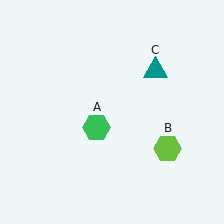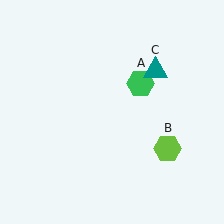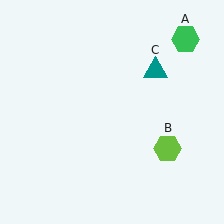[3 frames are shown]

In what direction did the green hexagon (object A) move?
The green hexagon (object A) moved up and to the right.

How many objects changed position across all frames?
1 object changed position: green hexagon (object A).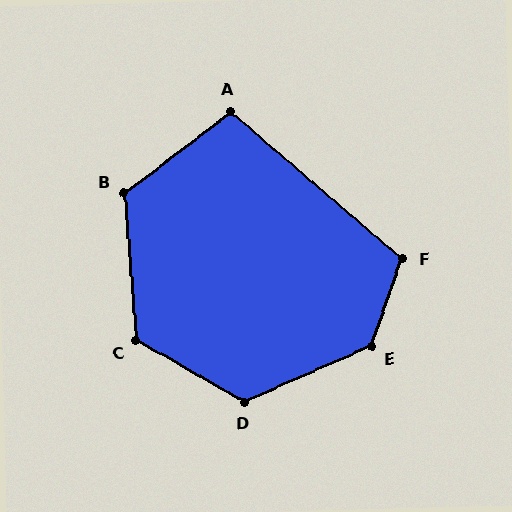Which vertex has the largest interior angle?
E, at approximately 133 degrees.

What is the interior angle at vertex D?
Approximately 127 degrees (obtuse).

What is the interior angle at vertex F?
Approximately 111 degrees (obtuse).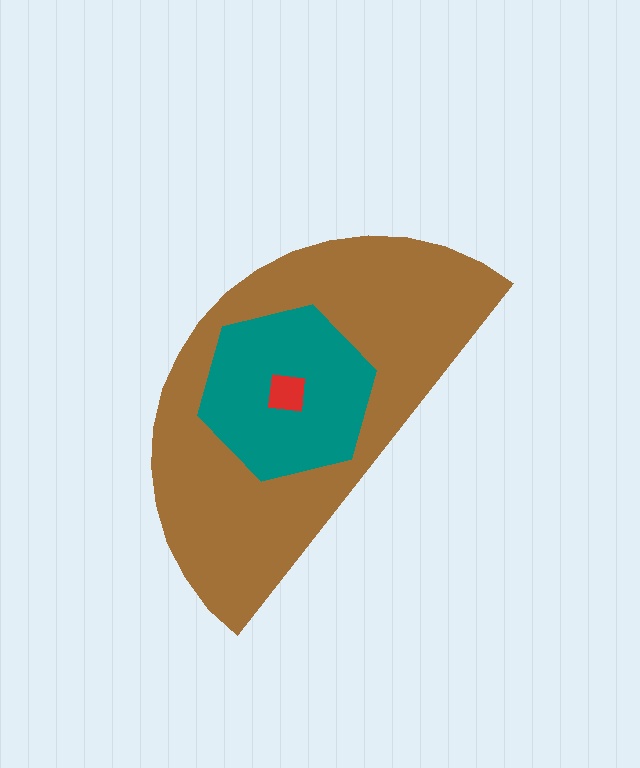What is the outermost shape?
The brown semicircle.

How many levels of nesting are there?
3.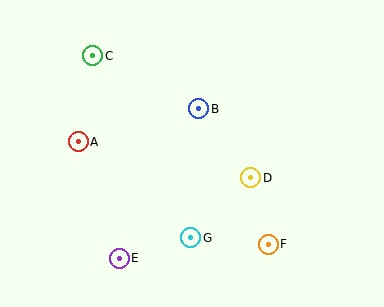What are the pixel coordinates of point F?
Point F is at (268, 244).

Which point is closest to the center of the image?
Point B at (199, 109) is closest to the center.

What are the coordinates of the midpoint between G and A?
The midpoint between G and A is at (135, 190).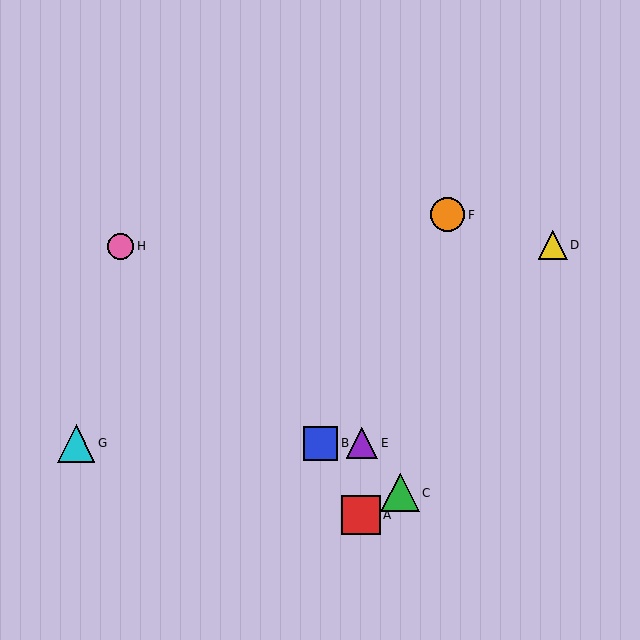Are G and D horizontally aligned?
No, G is at y≈443 and D is at y≈245.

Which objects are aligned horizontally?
Objects B, E, G are aligned horizontally.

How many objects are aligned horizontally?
3 objects (B, E, G) are aligned horizontally.